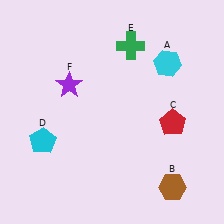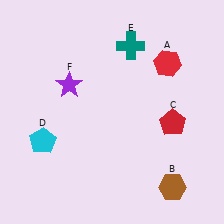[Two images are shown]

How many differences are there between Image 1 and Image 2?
There are 2 differences between the two images.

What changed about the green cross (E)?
In Image 1, E is green. In Image 2, it changed to teal.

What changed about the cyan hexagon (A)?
In Image 1, A is cyan. In Image 2, it changed to red.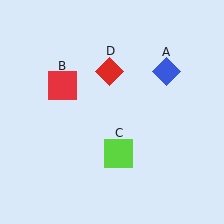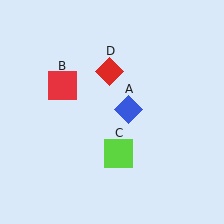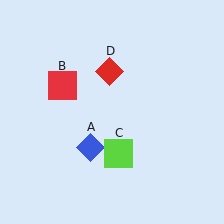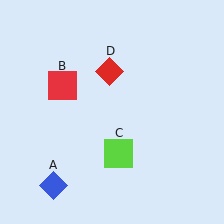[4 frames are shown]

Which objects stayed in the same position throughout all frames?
Red square (object B) and lime square (object C) and red diamond (object D) remained stationary.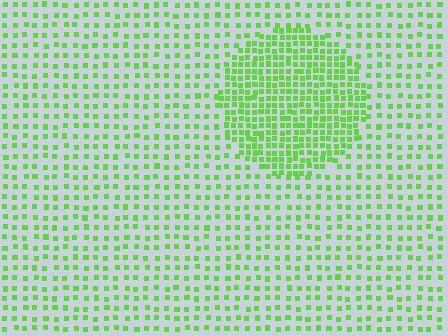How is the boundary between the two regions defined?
The boundary is defined by a change in element density (approximately 2.2x ratio). All elements are the same color, size, and shape.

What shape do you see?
I see a circle.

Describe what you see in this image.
The image contains small lime elements arranged at two different densities. A circle-shaped region is visible where the elements are more densely packed than the surrounding area.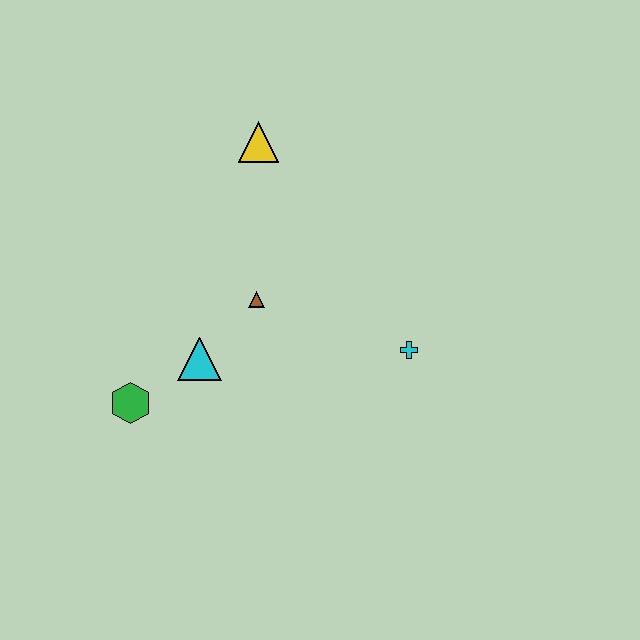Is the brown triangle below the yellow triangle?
Yes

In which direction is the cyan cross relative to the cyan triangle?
The cyan cross is to the right of the cyan triangle.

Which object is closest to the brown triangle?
The cyan triangle is closest to the brown triangle.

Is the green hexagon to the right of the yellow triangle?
No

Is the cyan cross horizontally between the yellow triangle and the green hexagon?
No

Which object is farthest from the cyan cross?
The green hexagon is farthest from the cyan cross.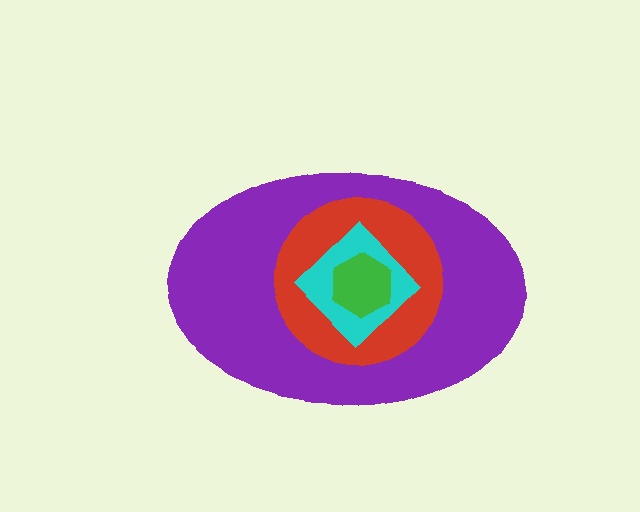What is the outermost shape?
The purple ellipse.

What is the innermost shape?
The green hexagon.